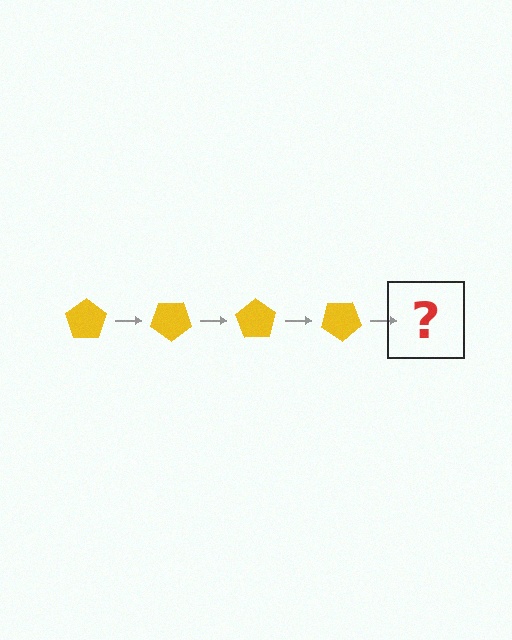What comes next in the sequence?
The next element should be a yellow pentagon rotated 140 degrees.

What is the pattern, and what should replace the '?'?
The pattern is that the pentagon rotates 35 degrees each step. The '?' should be a yellow pentagon rotated 140 degrees.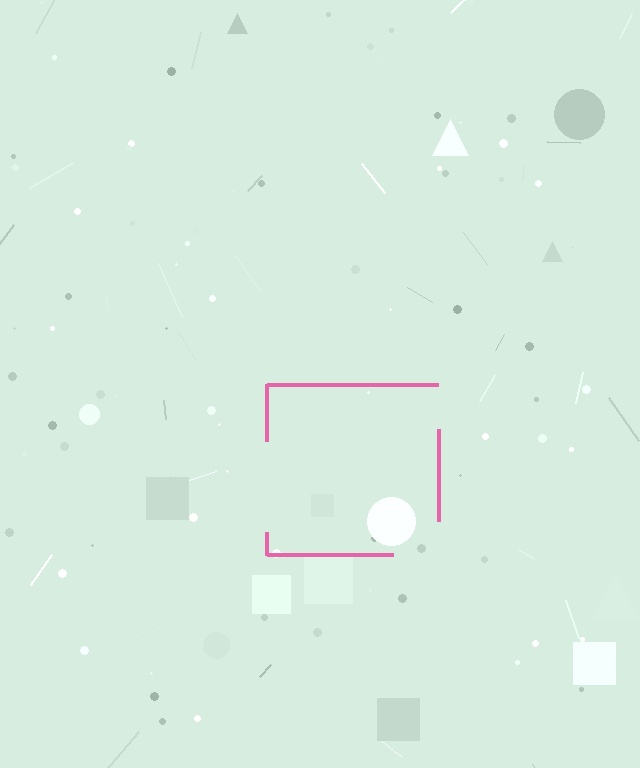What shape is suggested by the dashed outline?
The dashed outline suggests a square.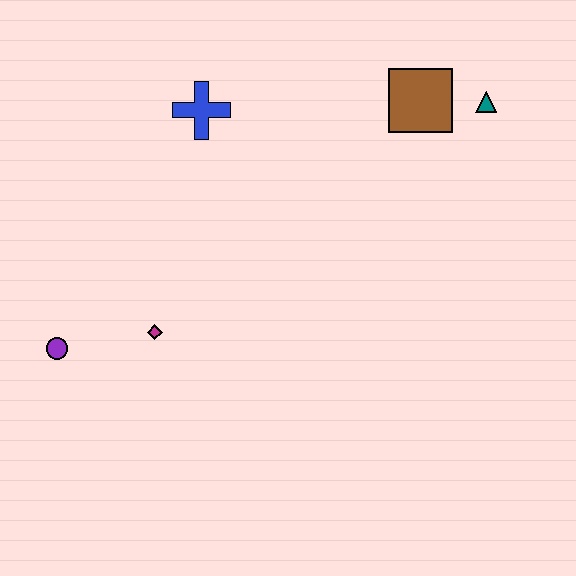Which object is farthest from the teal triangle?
The purple circle is farthest from the teal triangle.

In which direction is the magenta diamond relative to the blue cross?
The magenta diamond is below the blue cross.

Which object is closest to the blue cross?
The brown square is closest to the blue cross.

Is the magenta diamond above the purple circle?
Yes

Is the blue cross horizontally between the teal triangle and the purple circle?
Yes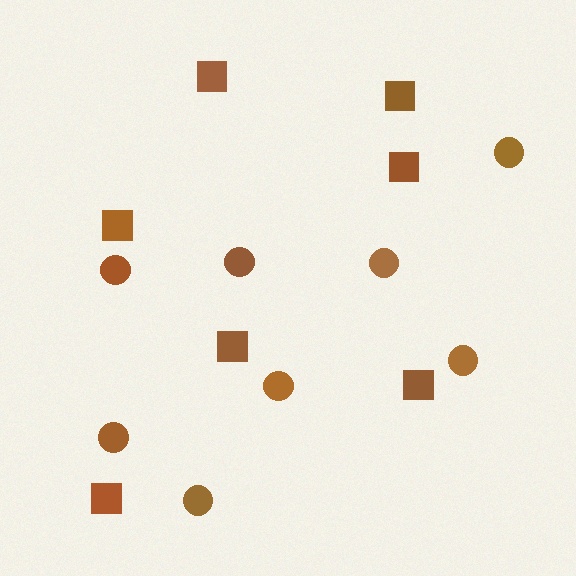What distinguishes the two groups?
There are 2 groups: one group of circles (8) and one group of squares (7).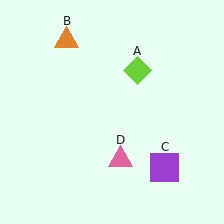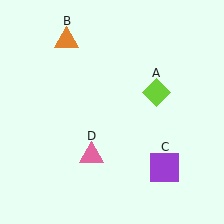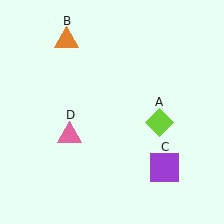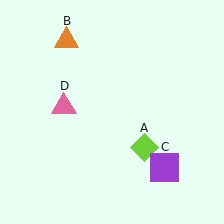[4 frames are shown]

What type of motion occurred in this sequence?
The lime diamond (object A), pink triangle (object D) rotated clockwise around the center of the scene.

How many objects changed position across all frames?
2 objects changed position: lime diamond (object A), pink triangle (object D).